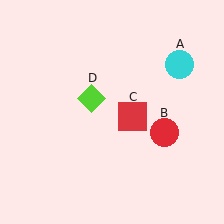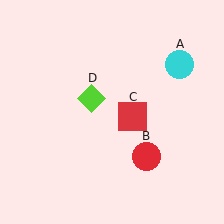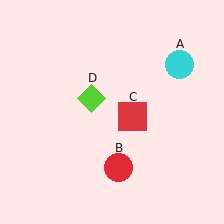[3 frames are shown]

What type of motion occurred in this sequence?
The red circle (object B) rotated clockwise around the center of the scene.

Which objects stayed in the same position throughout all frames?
Cyan circle (object A) and red square (object C) and lime diamond (object D) remained stationary.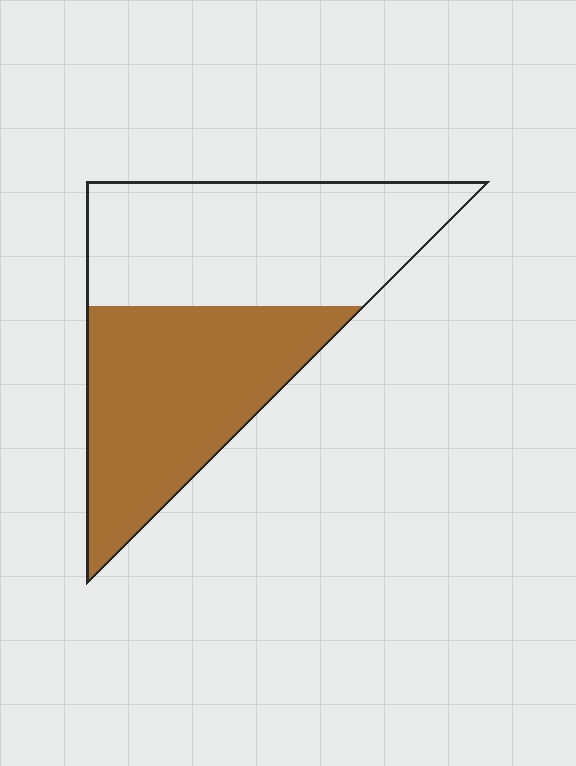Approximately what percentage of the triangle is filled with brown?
Approximately 50%.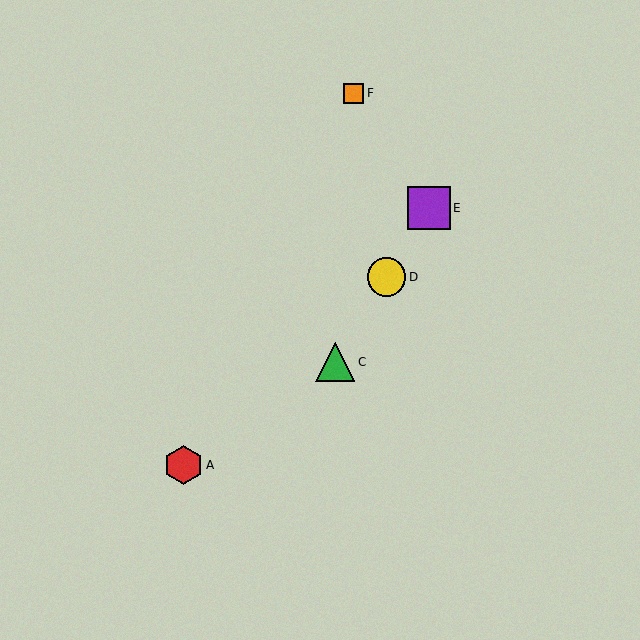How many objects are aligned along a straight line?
4 objects (B, C, D, E) are aligned along a straight line.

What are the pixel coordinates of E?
Object E is at (429, 208).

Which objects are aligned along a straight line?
Objects B, C, D, E are aligned along a straight line.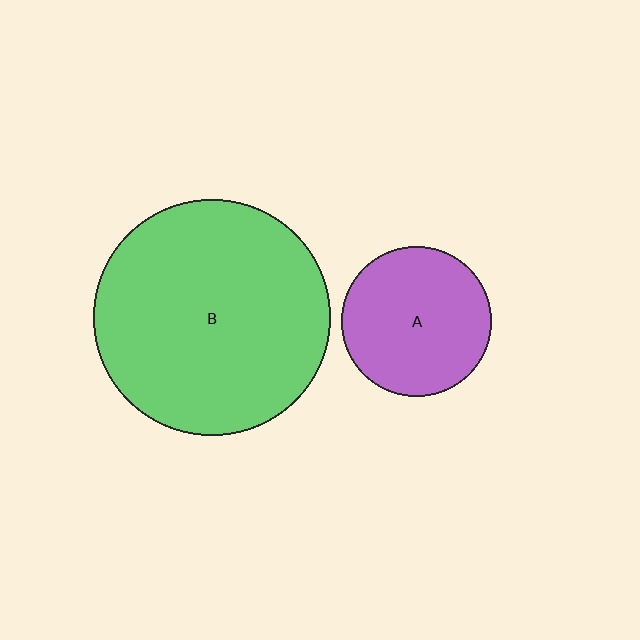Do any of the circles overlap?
No, none of the circles overlap.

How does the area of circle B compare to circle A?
Approximately 2.5 times.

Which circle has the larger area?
Circle B (green).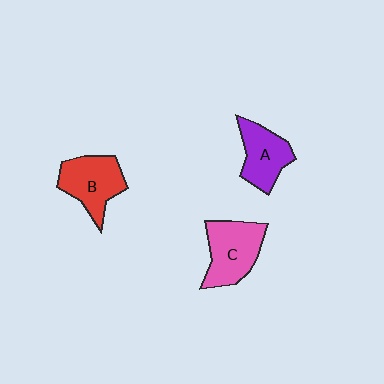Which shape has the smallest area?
Shape A (purple).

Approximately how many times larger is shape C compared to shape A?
Approximately 1.2 times.